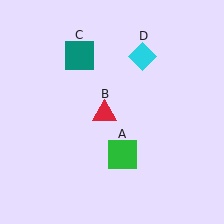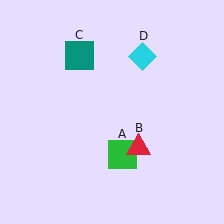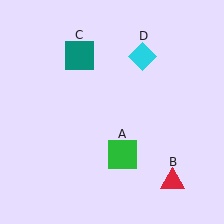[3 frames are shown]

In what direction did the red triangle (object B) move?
The red triangle (object B) moved down and to the right.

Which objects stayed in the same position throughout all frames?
Green square (object A) and teal square (object C) and cyan diamond (object D) remained stationary.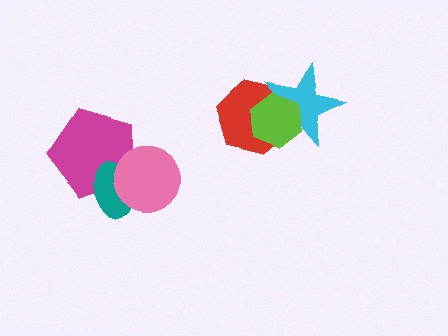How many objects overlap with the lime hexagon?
2 objects overlap with the lime hexagon.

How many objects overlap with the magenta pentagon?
2 objects overlap with the magenta pentagon.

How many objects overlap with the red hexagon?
2 objects overlap with the red hexagon.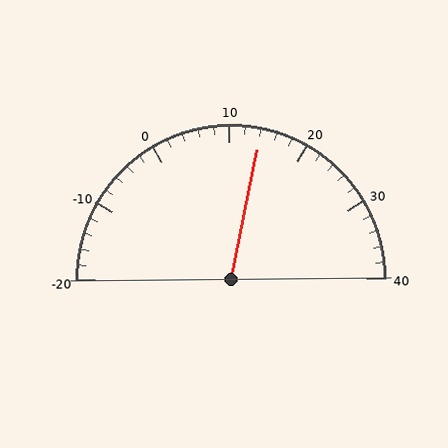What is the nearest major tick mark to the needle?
The nearest major tick mark is 10.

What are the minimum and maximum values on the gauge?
The gauge ranges from -20 to 40.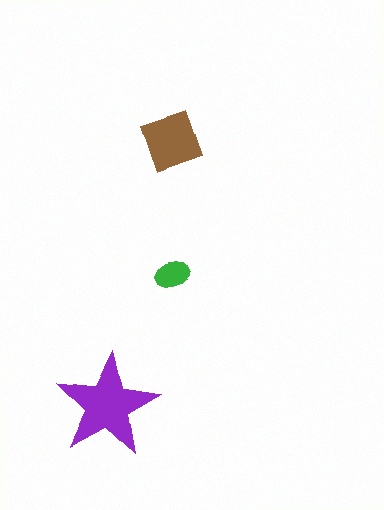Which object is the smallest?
The green ellipse.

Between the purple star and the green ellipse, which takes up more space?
The purple star.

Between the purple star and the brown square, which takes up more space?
The purple star.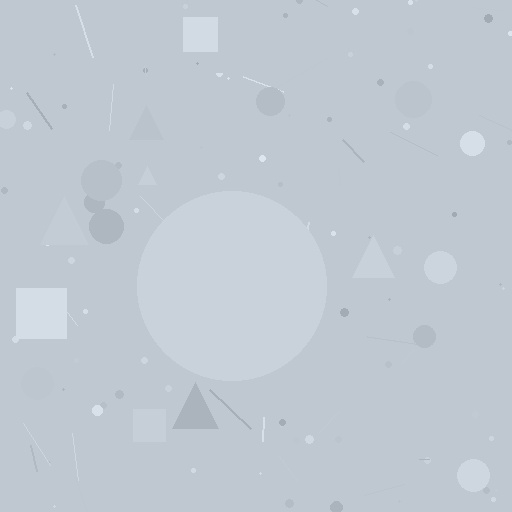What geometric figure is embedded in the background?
A circle is embedded in the background.